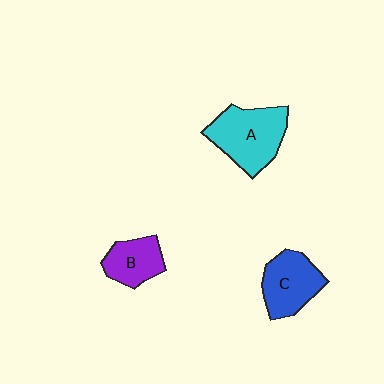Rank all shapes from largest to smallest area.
From largest to smallest: A (cyan), C (blue), B (purple).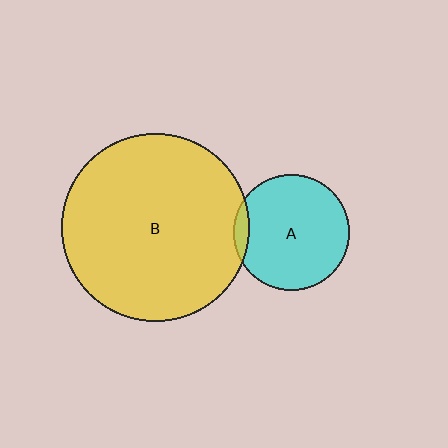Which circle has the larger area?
Circle B (yellow).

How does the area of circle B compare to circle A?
Approximately 2.6 times.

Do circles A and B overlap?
Yes.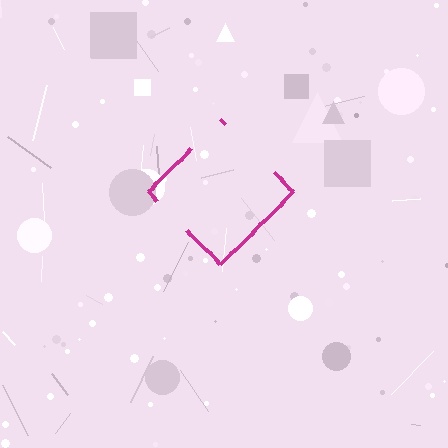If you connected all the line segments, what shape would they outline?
They would outline a diamond.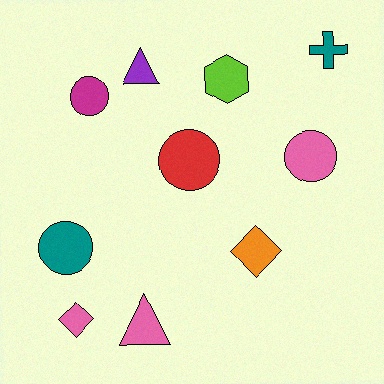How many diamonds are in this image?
There are 2 diamonds.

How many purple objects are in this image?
There is 1 purple object.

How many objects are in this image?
There are 10 objects.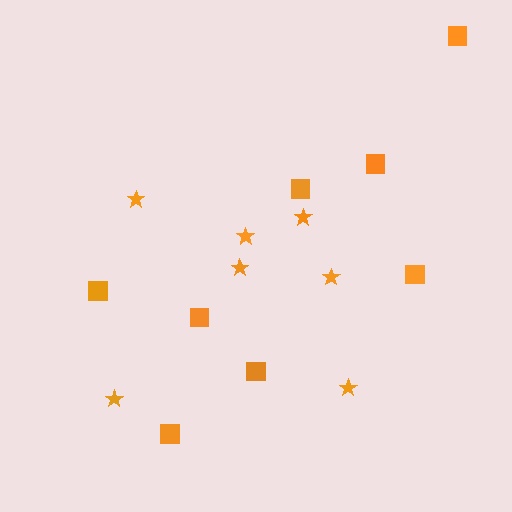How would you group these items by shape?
There are 2 groups: one group of squares (8) and one group of stars (7).